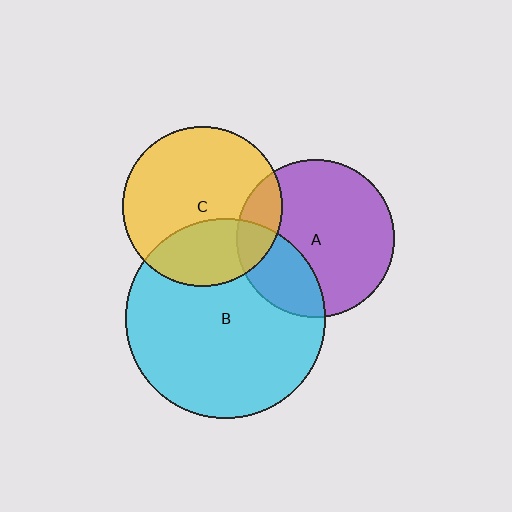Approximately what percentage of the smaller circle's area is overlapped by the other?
Approximately 15%.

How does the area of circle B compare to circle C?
Approximately 1.6 times.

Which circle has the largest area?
Circle B (cyan).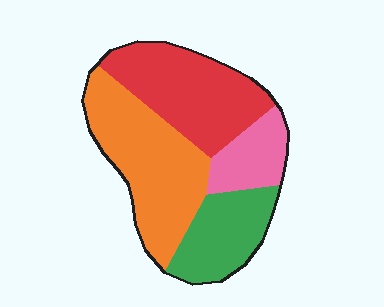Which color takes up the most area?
Orange, at roughly 35%.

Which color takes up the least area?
Pink, at roughly 15%.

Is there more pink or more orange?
Orange.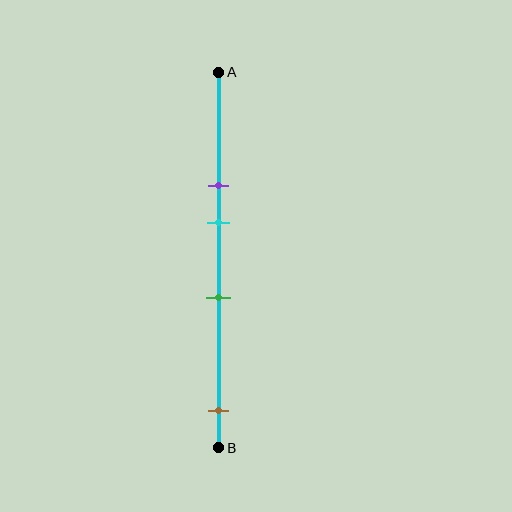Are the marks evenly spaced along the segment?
No, the marks are not evenly spaced.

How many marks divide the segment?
There are 4 marks dividing the segment.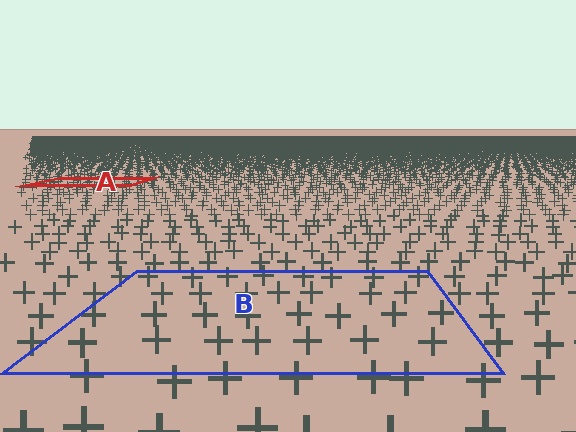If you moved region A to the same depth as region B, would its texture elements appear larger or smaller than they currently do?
They would appear larger. At a closer depth, the same texture elements are projected at a bigger on-screen size.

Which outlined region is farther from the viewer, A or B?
Region A is farther from the viewer — the texture elements inside it appear smaller and more densely packed.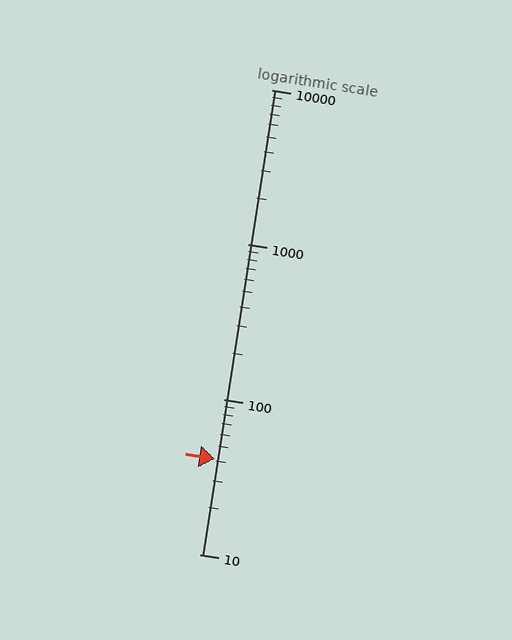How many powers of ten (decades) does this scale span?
The scale spans 3 decades, from 10 to 10000.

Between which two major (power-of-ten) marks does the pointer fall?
The pointer is between 10 and 100.